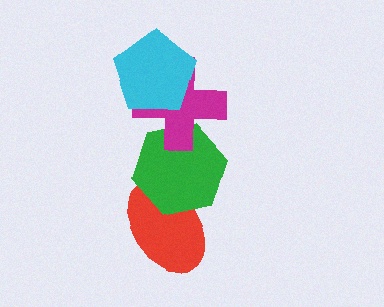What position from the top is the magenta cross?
The magenta cross is 2nd from the top.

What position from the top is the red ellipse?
The red ellipse is 4th from the top.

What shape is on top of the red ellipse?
The green hexagon is on top of the red ellipse.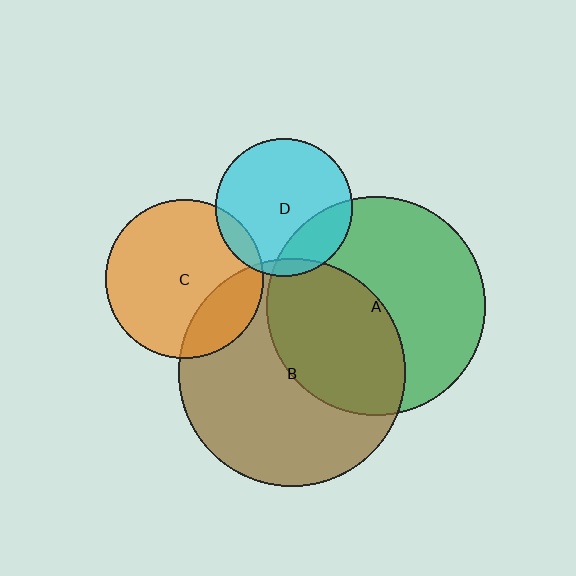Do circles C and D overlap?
Yes.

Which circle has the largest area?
Circle B (brown).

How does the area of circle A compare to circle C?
Approximately 1.9 times.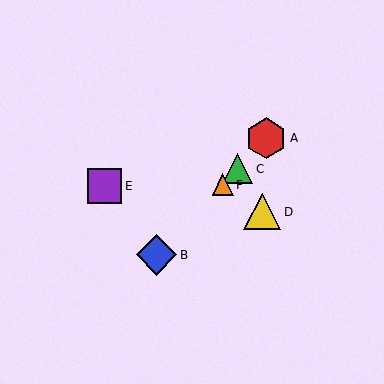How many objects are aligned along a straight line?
4 objects (A, B, C, F) are aligned along a straight line.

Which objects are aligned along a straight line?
Objects A, B, C, F are aligned along a straight line.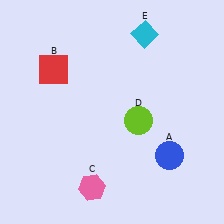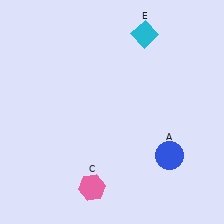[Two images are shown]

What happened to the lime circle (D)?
The lime circle (D) was removed in Image 2. It was in the bottom-right area of Image 1.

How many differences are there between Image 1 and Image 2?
There are 2 differences between the two images.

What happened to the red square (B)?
The red square (B) was removed in Image 2. It was in the top-left area of Image 1.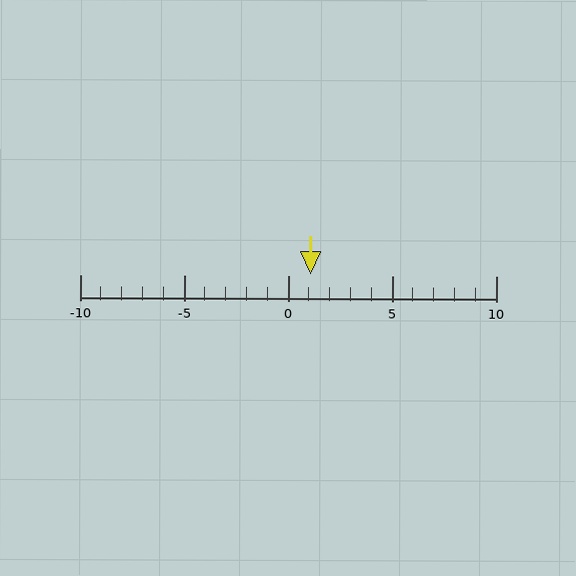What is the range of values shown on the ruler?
The ruler shows values from -10 to 10.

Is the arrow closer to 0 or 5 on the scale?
The arrow is closer to 0.